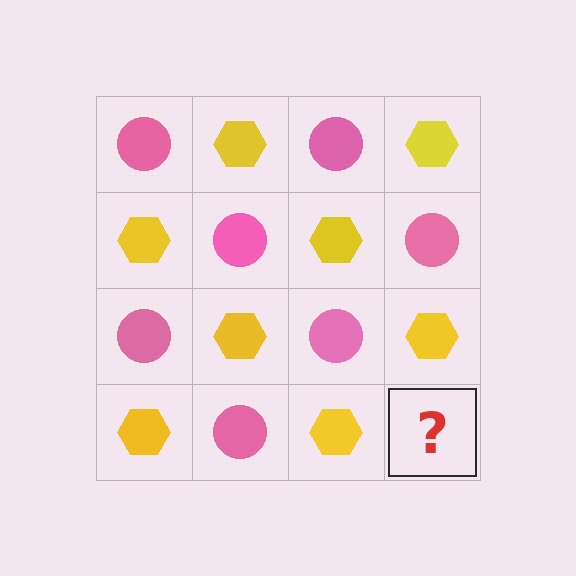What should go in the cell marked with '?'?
The missing cell should contain a pink circle.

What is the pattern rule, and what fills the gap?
The rule is that it alternates pink circle and yellow hexagon in a checkerboard pattern. The gap should be filled with a pink circle.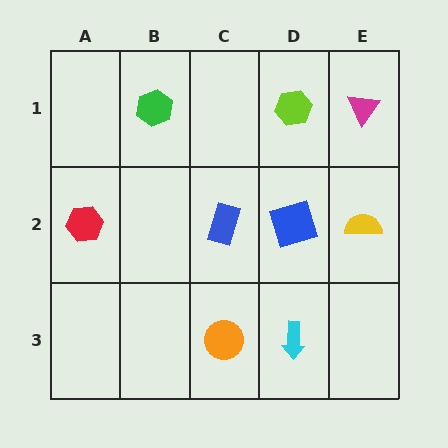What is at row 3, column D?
A cyan arrow.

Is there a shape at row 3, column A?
No, that cell is empty.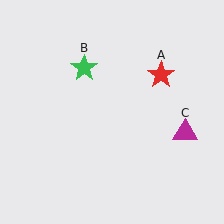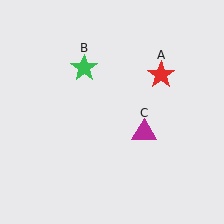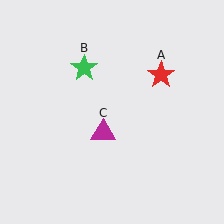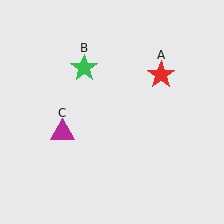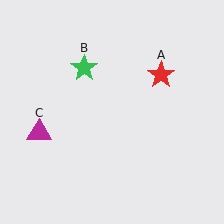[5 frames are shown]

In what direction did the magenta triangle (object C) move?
The magenta triangle (object C) moved left.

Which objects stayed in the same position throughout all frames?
Red star (object A) and green star (object B) remained stationary.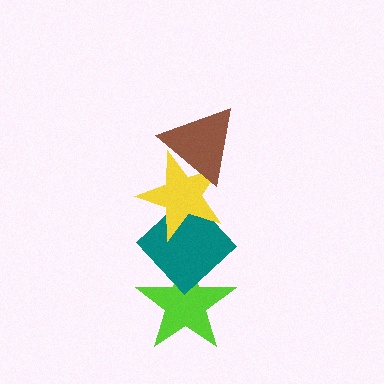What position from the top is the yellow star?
The yellow star is 2nd from the top.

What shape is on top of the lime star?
The teal diamond is on top of the lime star.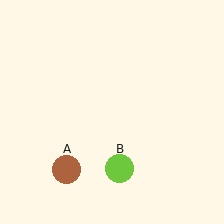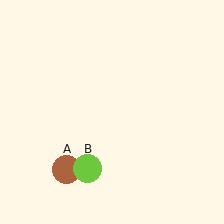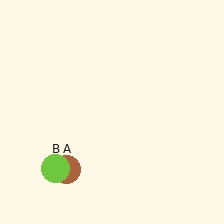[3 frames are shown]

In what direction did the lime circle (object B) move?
The lime circle (object B) moved left.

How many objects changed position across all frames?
1 object changed position: lime circle (object B).